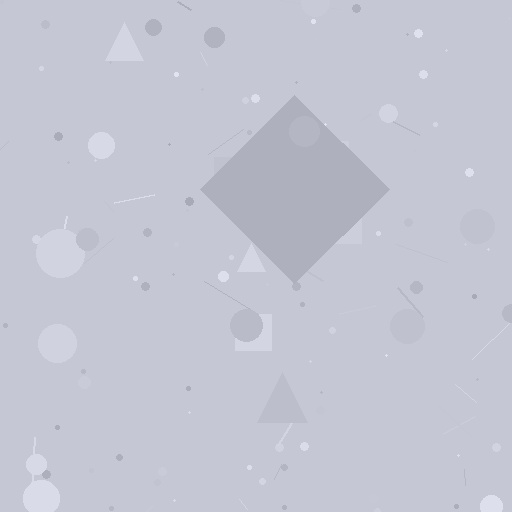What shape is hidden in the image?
A diamond is hidden in the image.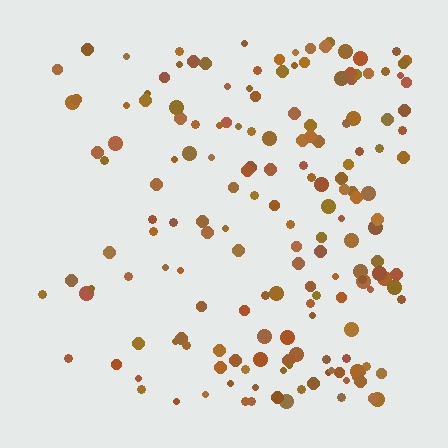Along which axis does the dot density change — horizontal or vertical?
Horizontal.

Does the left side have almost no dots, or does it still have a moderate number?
Still a moderate number, just noticeably fewer than the right.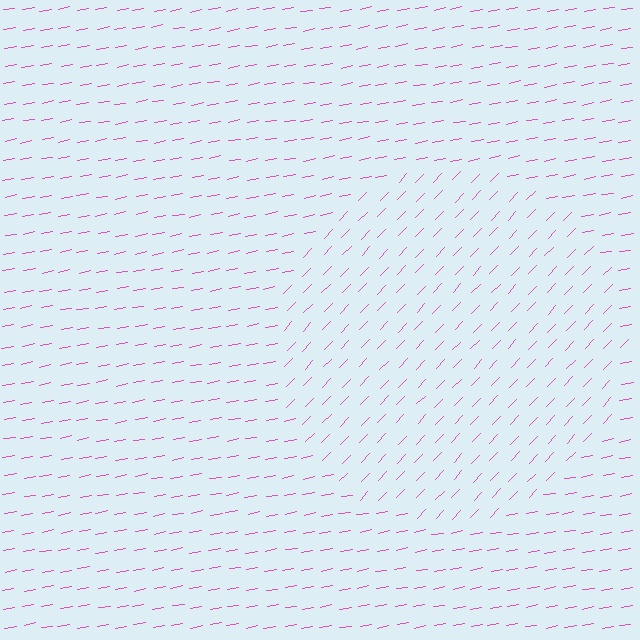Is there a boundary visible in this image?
Yes, there is a texture boundary formed by a change in line orientation.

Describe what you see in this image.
The image is filled with small pink line segments. A circle region in the image has lines oriented differently from the surrounding lines, creating a visible texture boundary.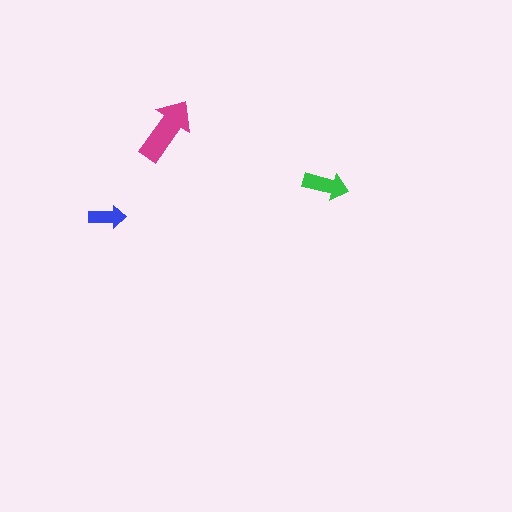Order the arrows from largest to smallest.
the magenta one, the green one, the blue one.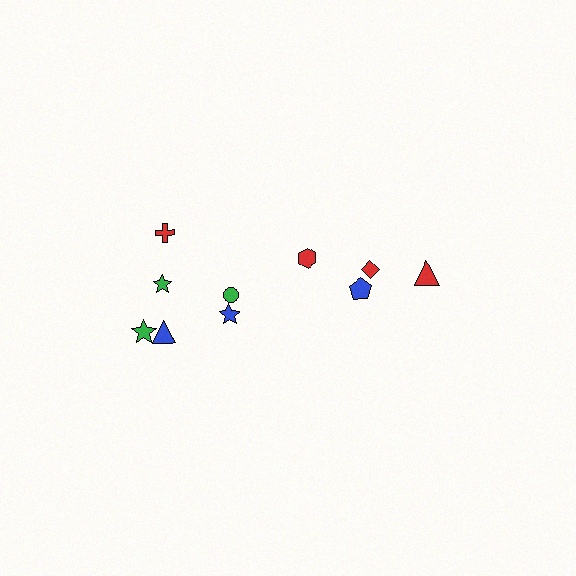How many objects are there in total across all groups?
There are 10 objects.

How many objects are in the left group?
There are 6 objects.